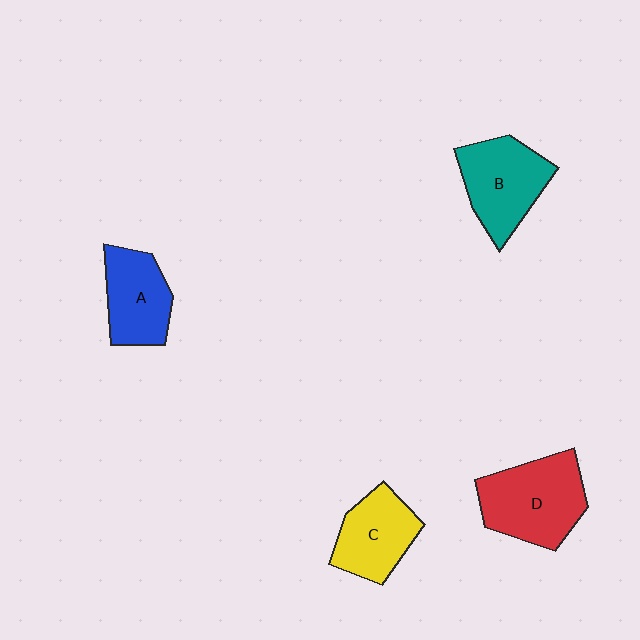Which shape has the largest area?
Shape D (red).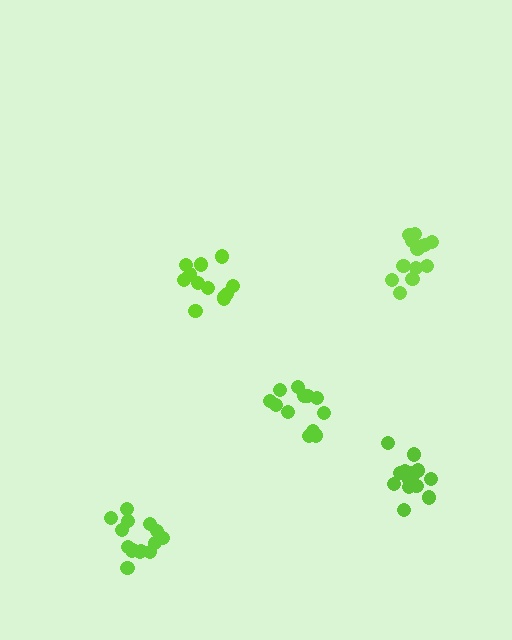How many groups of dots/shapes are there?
There are 5 groups.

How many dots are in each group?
Group 1: 13 dots, Group 2: 12 dots, Group 3: 14 dots, Group 4: 15 dots, Group 5: 12 dots (66 total).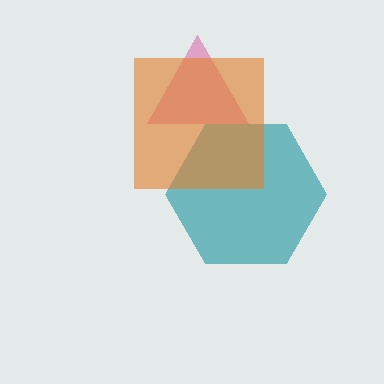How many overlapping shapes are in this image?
There are 3 overlapping shapes in the image.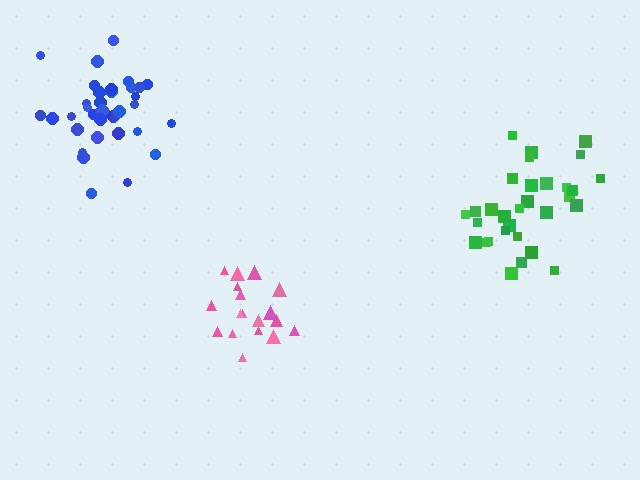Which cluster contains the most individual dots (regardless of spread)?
Blue (35).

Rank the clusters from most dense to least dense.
blue, green, pink.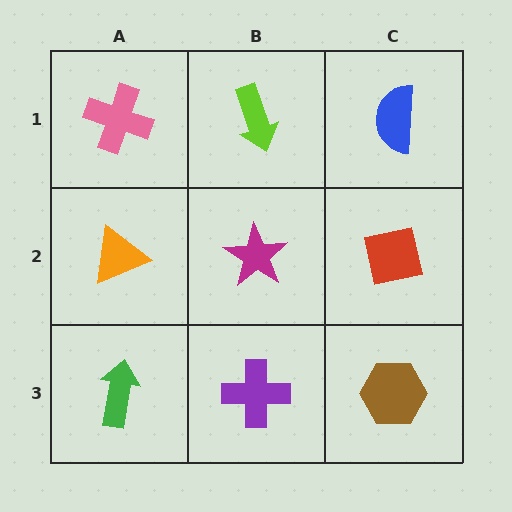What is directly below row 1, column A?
An orange triangle.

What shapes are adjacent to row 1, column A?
An orange triangle (row 2, column A), a lime arrow (row 1, column B).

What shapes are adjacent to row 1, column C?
A red square (row 2, column C), a lime arrow (row 1, column B).